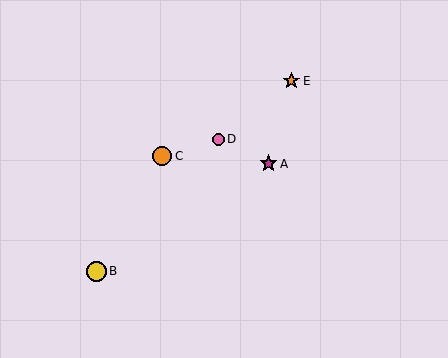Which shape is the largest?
The yellow circle (labeled B) is the largest.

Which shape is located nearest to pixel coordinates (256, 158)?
The magenta star (labeled A) at (268, 164) is nearest to that location.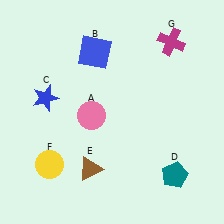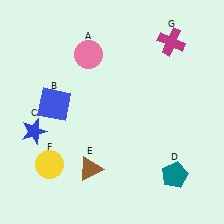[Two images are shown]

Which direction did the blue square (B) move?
The blue square (B) moved down.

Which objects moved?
The objects that moved are: the pink circle (A), the blue square (B), the blue star (C).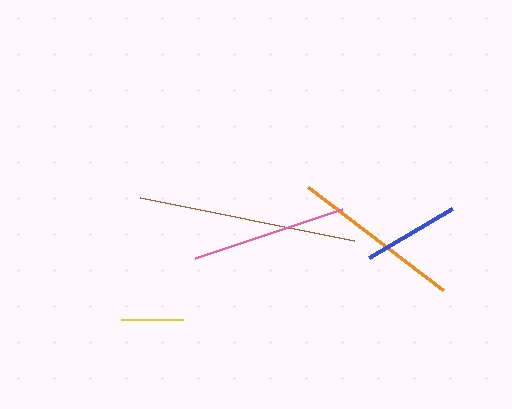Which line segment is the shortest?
The yellow line is the shortest at approximately 62 pixels.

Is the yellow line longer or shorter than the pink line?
The pink line is longer than the yellow line.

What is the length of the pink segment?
The pink segment is approximately 155 pixels long.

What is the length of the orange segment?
The orange segment is approximately 170 pixels long.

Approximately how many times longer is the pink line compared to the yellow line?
The pink line is approximately 2.5 times the length of the yellow line.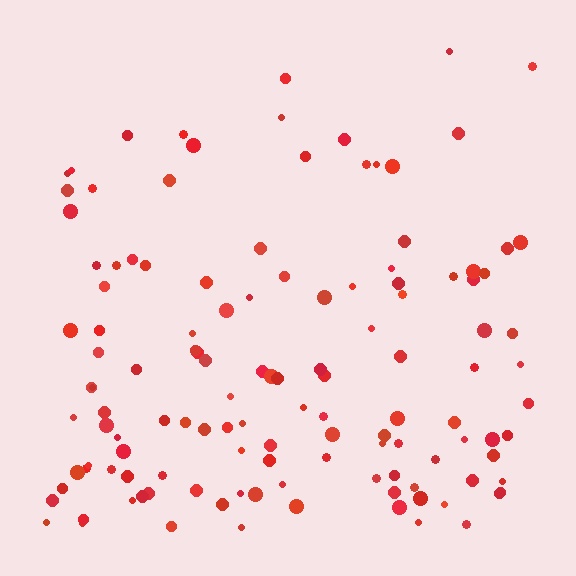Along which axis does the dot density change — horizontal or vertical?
Vertical.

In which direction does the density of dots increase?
From top to bottom, with the bottom side densest.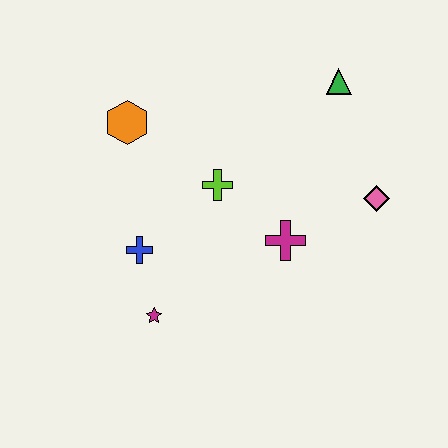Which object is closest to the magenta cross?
The lime cross is closest to the magenta cross.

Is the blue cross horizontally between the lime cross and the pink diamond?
No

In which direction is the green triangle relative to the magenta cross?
The green triangle is above the magenta cross.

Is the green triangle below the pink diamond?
No